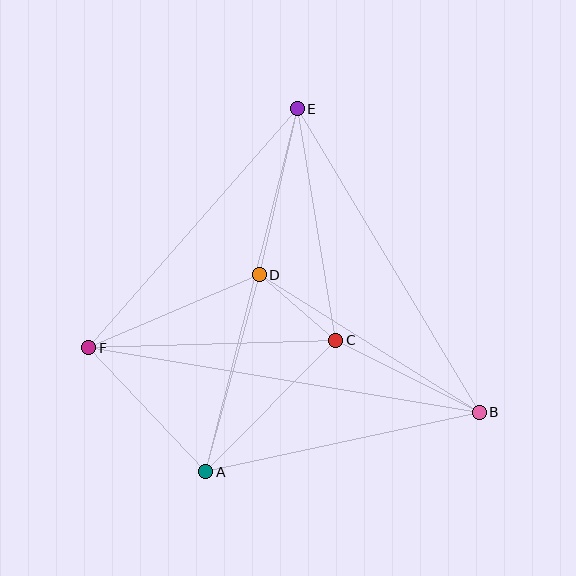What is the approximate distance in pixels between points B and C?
The distance between B and C is approximately 161 pixels.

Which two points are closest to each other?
Points C and D are closest to each other.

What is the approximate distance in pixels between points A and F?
The distance between A and F is approximately 171 pixels.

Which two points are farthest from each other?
Points B and F are farthest from each other.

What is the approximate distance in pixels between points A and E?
The distance between A and E is approximately 374 pixels.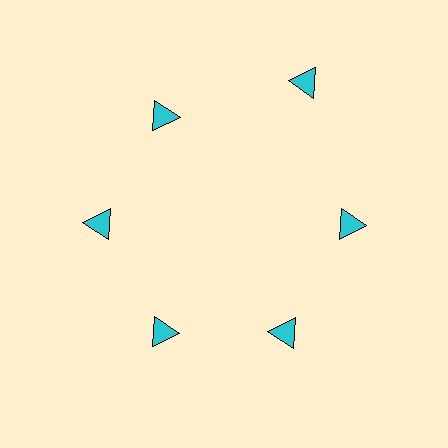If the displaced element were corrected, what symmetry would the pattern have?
It would have 6-fold rotational symmetry — the pattern would map onto itself every 60 degrees.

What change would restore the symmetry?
The symmetry would be restored by moving it inward, back onto the ring so that all 6 triangles sit at equal angles and equal distance from the center.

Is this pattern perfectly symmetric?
No. The 6 cyan triangles are arranged in a ring, but one element near the 1 o'clock position is pushed outward from the center, breaking the 6-fold rotational symmetry.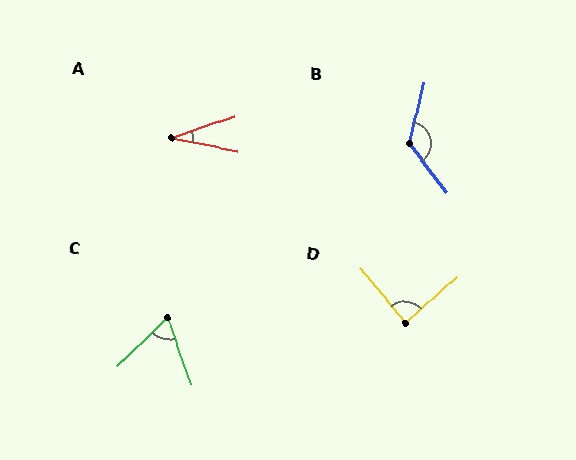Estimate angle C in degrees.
Approximately 65 degrees.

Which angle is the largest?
B, at approximately 130 degrees.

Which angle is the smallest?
A, at approximately 30 degrees.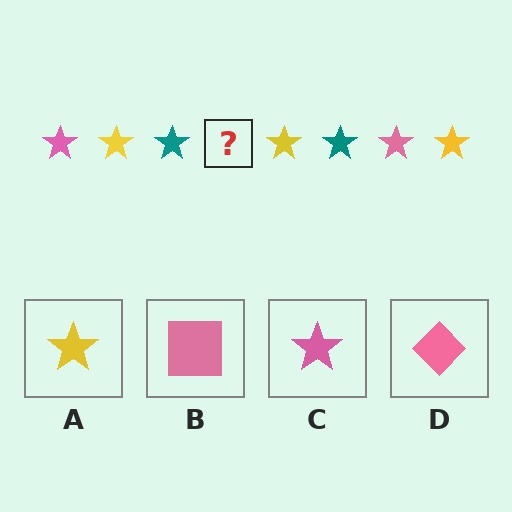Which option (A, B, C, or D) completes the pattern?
C.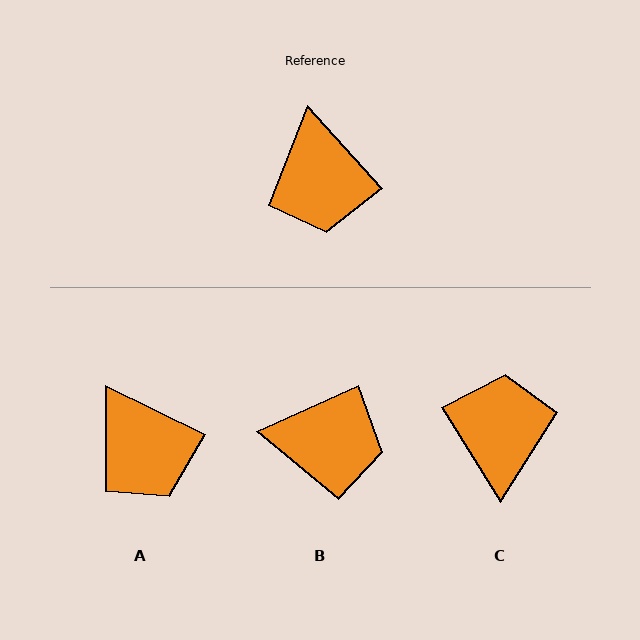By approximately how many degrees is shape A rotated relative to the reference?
Approximately 22 degrees counter-clockwise.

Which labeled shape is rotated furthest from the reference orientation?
C, about 169 degrees away.